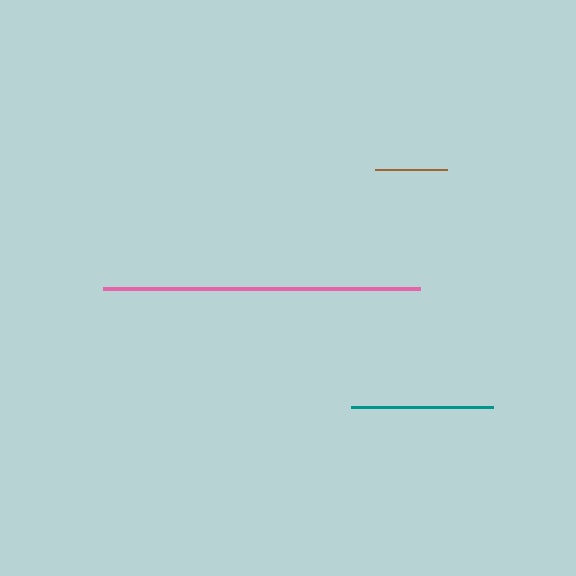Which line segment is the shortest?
The brown line is the shortest at approximately 73 pixels.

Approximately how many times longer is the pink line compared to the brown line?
The pink line is approximately 4.4 times the length of the brown line.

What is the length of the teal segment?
The teal segment is approximately 143 pixels long.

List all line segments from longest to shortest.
From longest to shortest: pink, teal, brown.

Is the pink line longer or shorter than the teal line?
The pink line is longer than the teal line.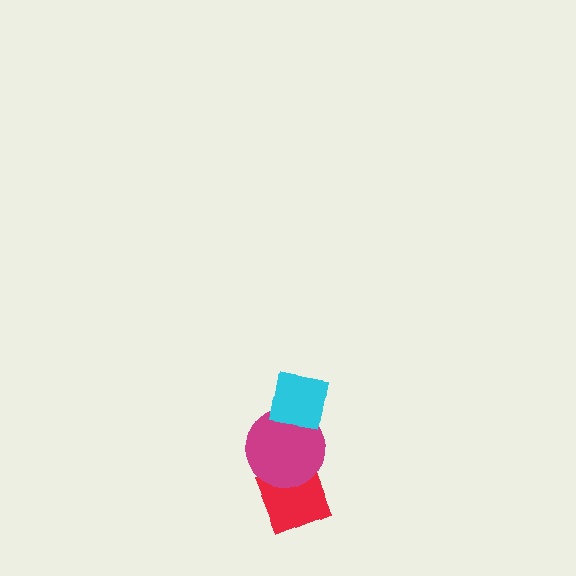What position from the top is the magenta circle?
The magenta circle is 2nd from the top.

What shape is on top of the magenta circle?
The cyan square is on top of the magenta circle.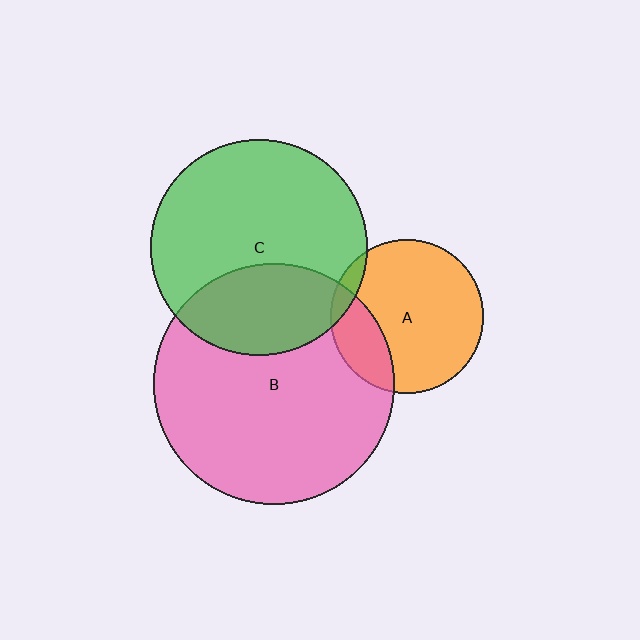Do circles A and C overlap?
Yes.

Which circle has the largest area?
Circle B (pink).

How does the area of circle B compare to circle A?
Approximately 2.5 times.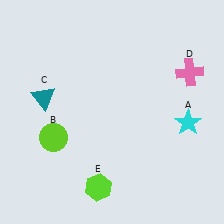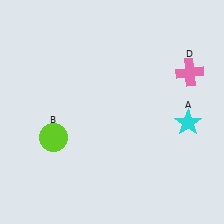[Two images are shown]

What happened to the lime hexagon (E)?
The lime hexagon (E) was removed in Image 2. It was in the bottom-left area of Image 1.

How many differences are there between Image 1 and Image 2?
There are 2 differences between the two images.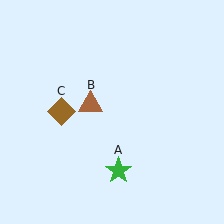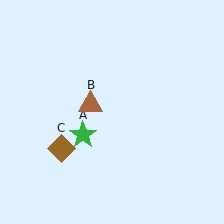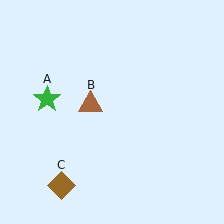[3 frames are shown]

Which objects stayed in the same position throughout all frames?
Brown triangle (object B) remained stationary.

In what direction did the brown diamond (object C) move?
The brown diamond (object C) moved down.